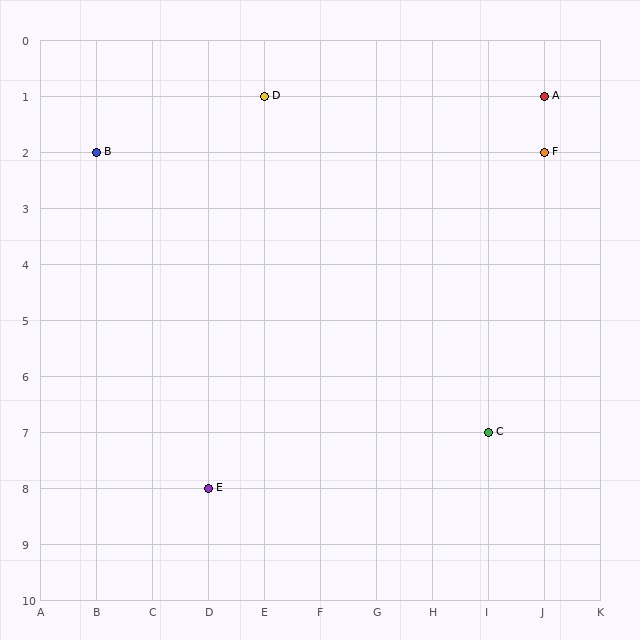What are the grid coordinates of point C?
Point C is at grid coordinates (I, 7).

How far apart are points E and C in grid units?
Points E and C are 5 columns and 1 row apart (about 5.1 grid units diagonally).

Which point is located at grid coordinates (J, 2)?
Point F is at (J, 2).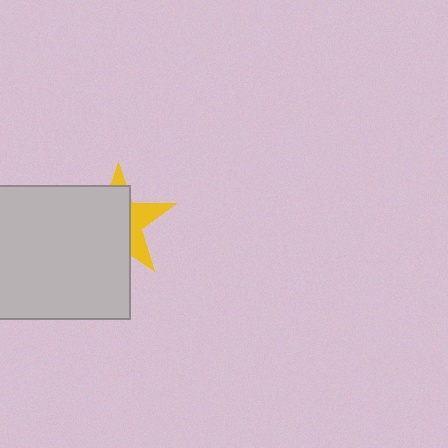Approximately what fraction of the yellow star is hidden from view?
Roughly 66% of the yellow star is hidden behind the light gray square.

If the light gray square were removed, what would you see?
You would see the complete yellow star.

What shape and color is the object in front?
The object in front is a light gray square.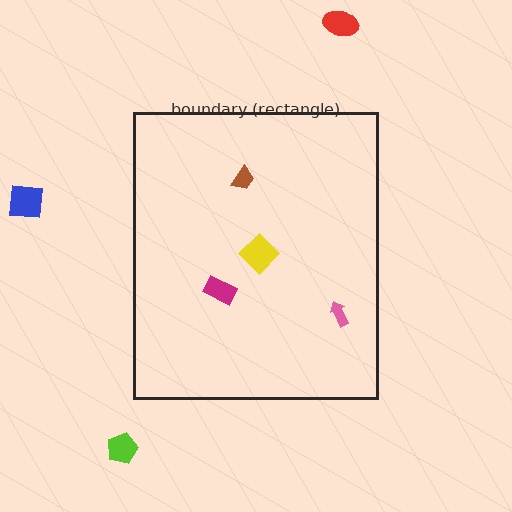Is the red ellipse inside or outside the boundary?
Outside.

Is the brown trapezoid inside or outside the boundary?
Inside.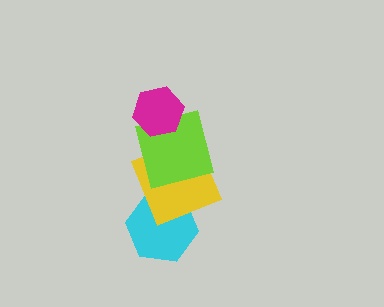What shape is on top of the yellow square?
The lime square is on top of the yellow square.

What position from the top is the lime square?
The lime square is 2nd from the top.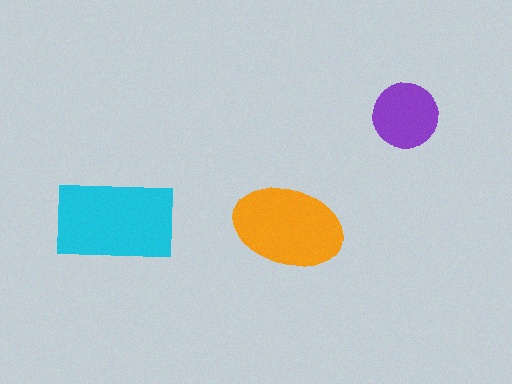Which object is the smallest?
The purple circle.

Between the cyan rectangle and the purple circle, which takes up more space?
The cyan rectangle.